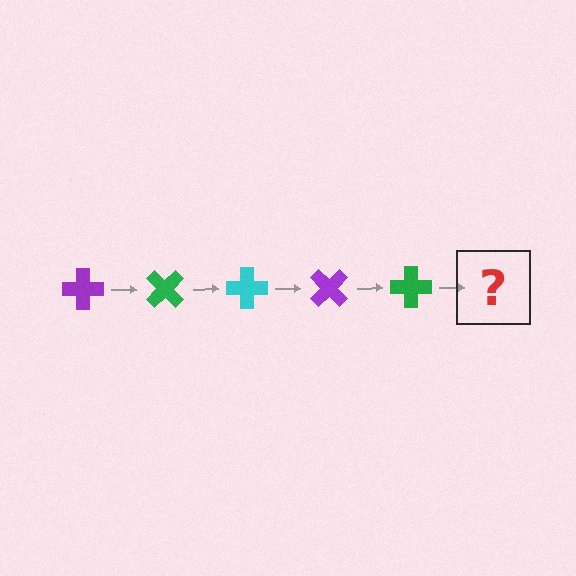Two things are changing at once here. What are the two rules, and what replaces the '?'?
The two rules are that it rotates 45 degrees each step and the color cycles through purple, green, and cyan. The '?' should be a cyan cross, rotated 225 degrees from the start.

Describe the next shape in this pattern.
It should be a cyan cross, rotated 225 degrees from the start.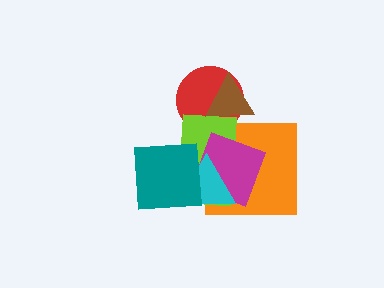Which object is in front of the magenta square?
The cyan triangle is in front of the magenta square.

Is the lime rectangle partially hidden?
Yes, it is partially covered by another shape.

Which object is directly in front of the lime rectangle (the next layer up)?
The magenta square is directly in front of the lime rectangle.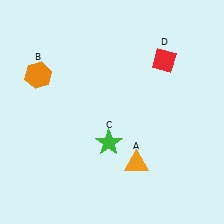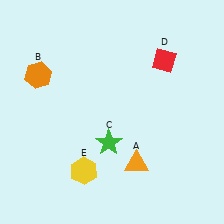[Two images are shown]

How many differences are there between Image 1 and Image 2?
There is 1 difference between the two images.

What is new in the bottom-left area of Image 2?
A yellow hexagon (E) was added in the bottom-left area of Image 2.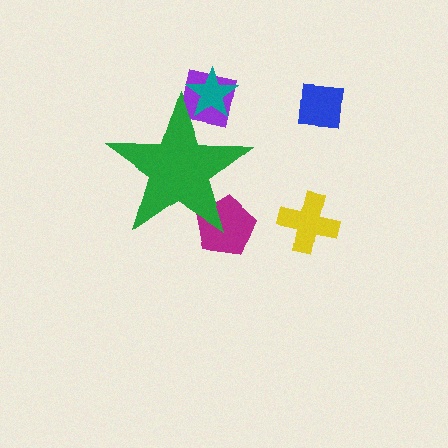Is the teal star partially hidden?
Yes, the teal star is partially hidden behind the green star.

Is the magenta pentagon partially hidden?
Yes, the magenta pentagon is partially hidden behind the green star.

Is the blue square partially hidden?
No, the blue square is fully visible.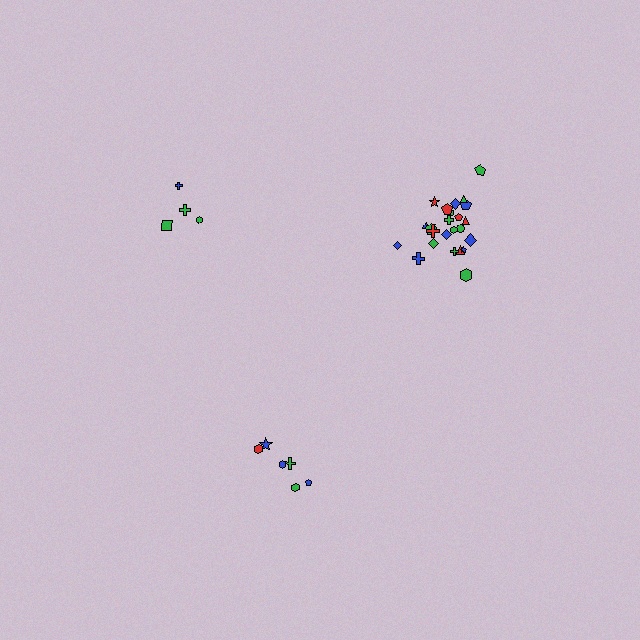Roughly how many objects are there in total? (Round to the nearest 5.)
Roughly 35 objects in total.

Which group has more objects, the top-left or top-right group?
The top-right group.